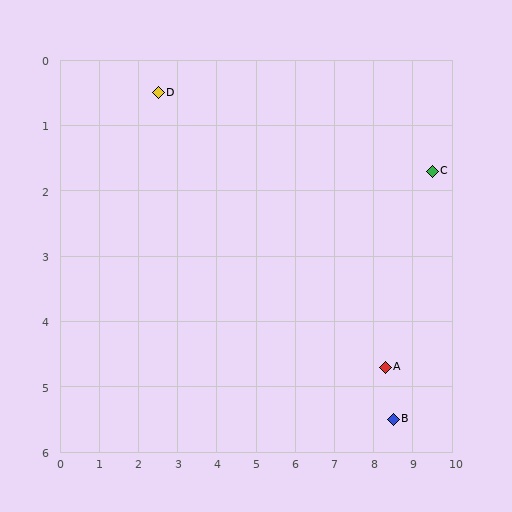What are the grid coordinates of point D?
Point D is at approximately (2.5, 0.5).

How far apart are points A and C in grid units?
Points A and C are about 3.2 grid units apart.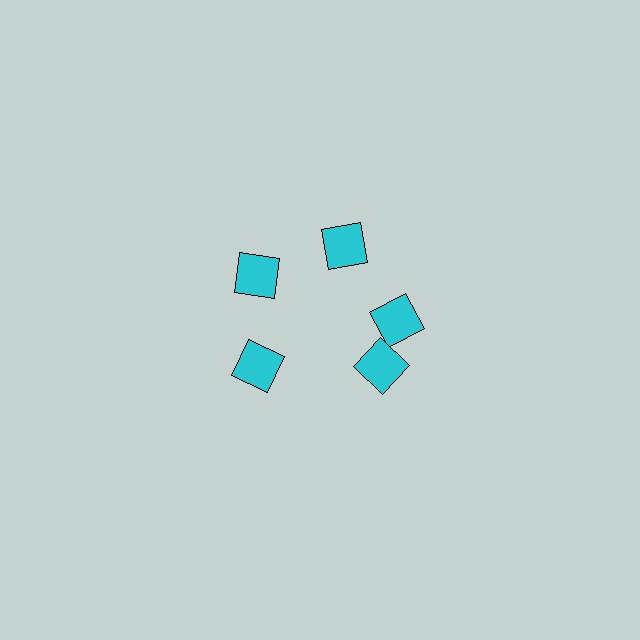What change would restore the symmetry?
The symmetry would be restored by rotating it back into even spacing with its neighbors so that all 5 squares sit at equal angles and equal distance from the center.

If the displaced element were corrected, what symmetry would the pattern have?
It would have 5-fold rotational symmetry — the pattern would map onto itself every 72 degrees.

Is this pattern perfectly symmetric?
No. The 5 cyan squares are arranged in a ring, but one element near the 5 o'clock position is rotated out of alignment along the ring, breaking the 5-fold rotational symmetry.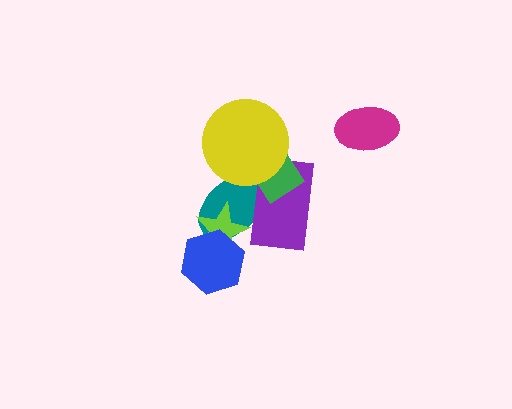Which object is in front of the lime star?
The blue hexagon is in front of the lime star.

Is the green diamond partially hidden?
Yes, it is partially covered by another shape.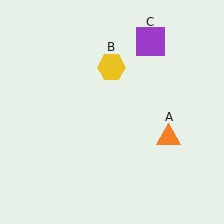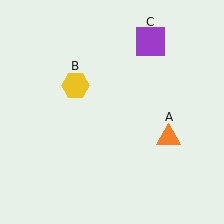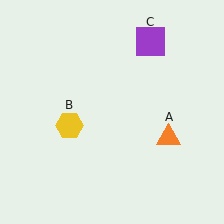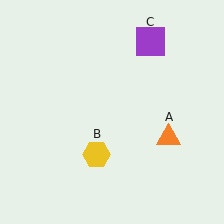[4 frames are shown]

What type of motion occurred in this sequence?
The yellow hexagon (object B) rotated counterclockwise around the center of the scene.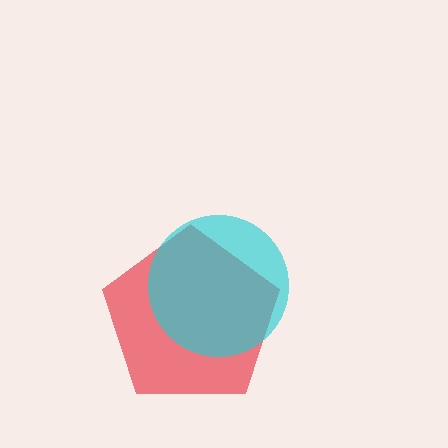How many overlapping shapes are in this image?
There are 2 overlapping shapes in the image.